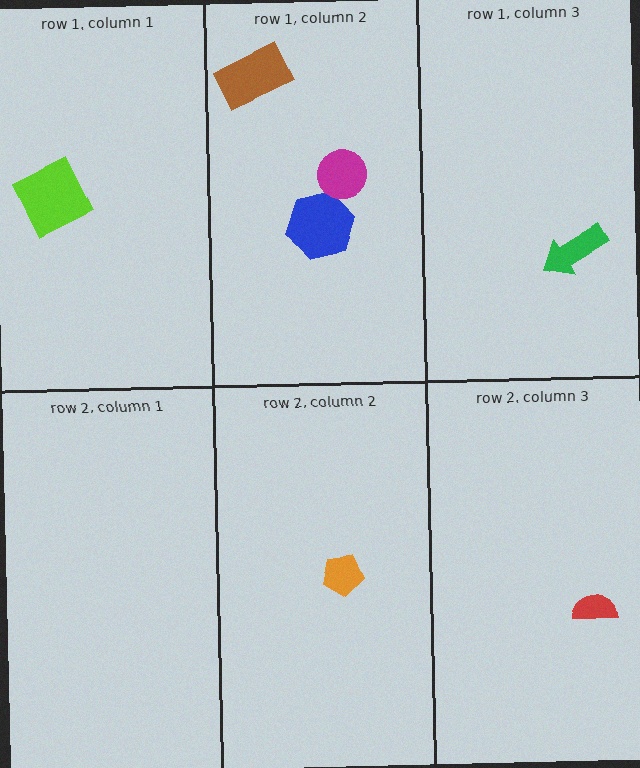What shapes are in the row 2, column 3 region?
The red semicircle.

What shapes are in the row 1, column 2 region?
The blue hexagon, the brown rectangle, the magenta circle.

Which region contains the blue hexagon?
The row 1, column 2 region.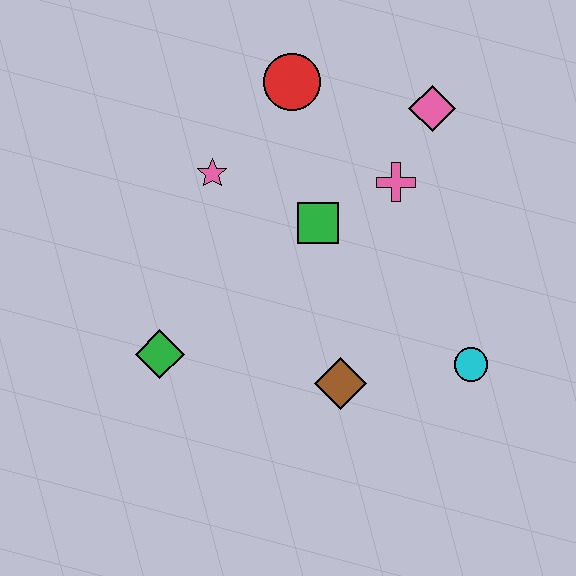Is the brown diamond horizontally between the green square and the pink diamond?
Yes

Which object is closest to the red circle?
The pink star is closest to the red circle.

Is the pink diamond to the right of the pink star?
Yes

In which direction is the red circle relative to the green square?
The red circle is above the green square.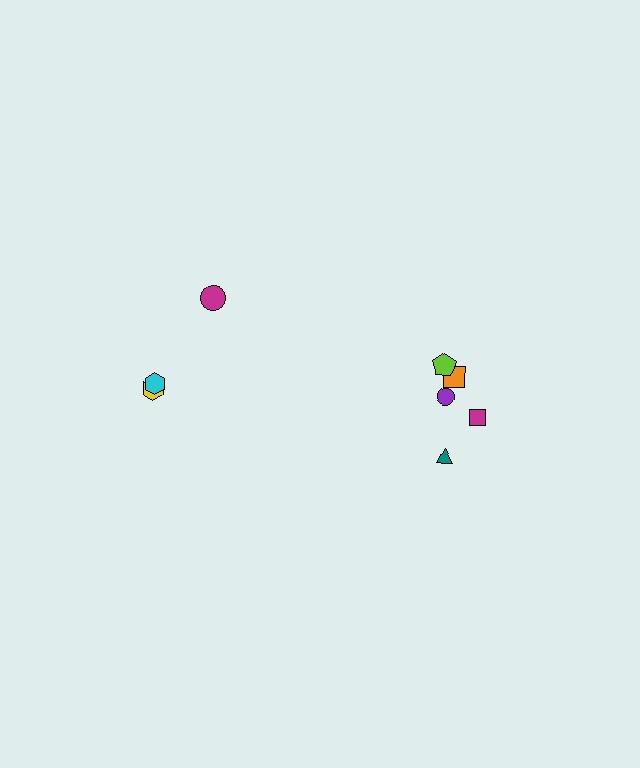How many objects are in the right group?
There are 5 objects.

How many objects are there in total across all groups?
There are 8 objects.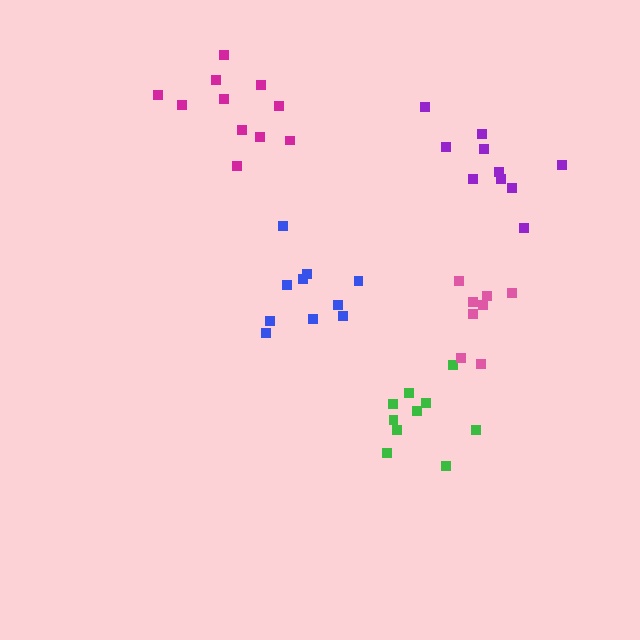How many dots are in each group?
Group 1: 10 dots, Group 2: 10 dots, Group 3: 11 dots, Group 4: 10 dots, Group 5: 8 dots (49 total).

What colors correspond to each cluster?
The clusters are colored: green, blue, magenta, purple, pink.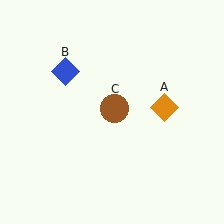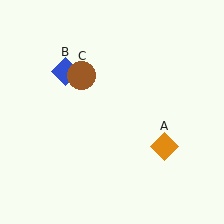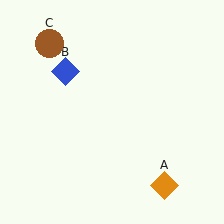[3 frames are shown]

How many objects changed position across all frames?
2 objects changed position: orange diamond (object A), brown circle (object C).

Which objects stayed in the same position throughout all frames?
Blue diamond (object B) remained stationary.